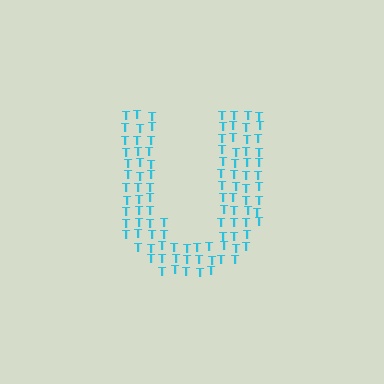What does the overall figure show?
The overall figure shows the letter U.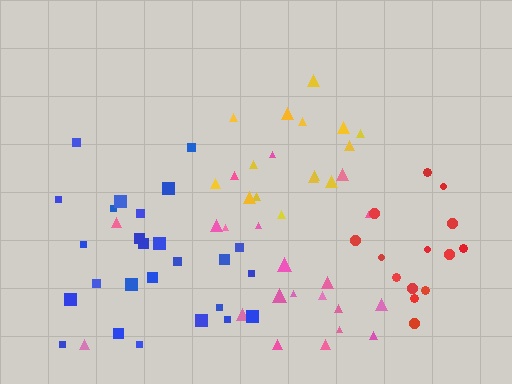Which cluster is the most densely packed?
Yellow.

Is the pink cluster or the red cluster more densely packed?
Red.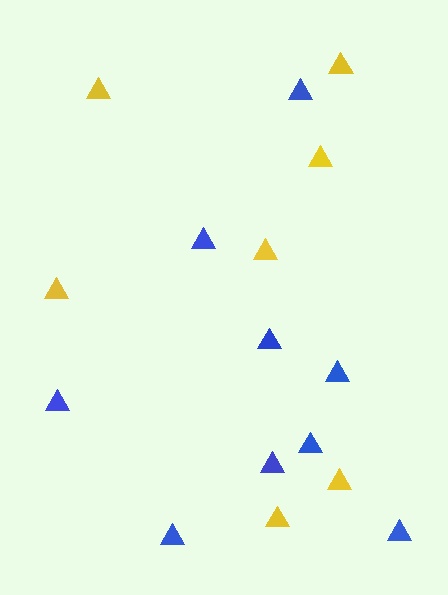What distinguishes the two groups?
There are 2 groups: one group of blue triangles (9) and one group of yellow triangles (7).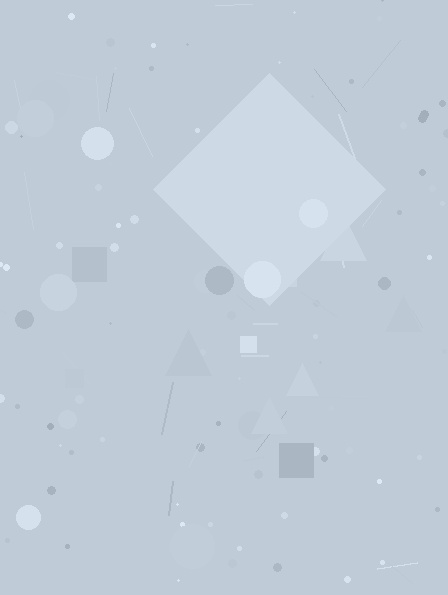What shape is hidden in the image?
A diamond is hidden in the image.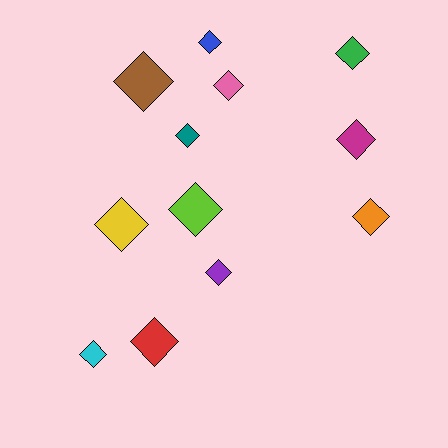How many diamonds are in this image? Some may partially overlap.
There are 12 diamonds.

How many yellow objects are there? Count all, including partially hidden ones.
There is 1 yellow object.